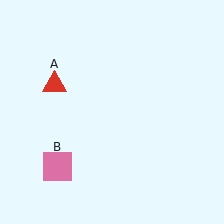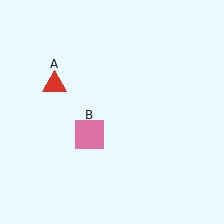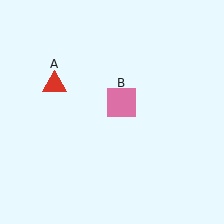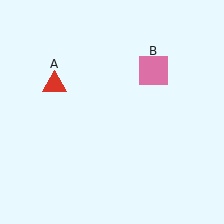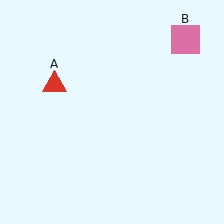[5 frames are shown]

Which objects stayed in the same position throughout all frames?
Red triangle (object A) remained stationary.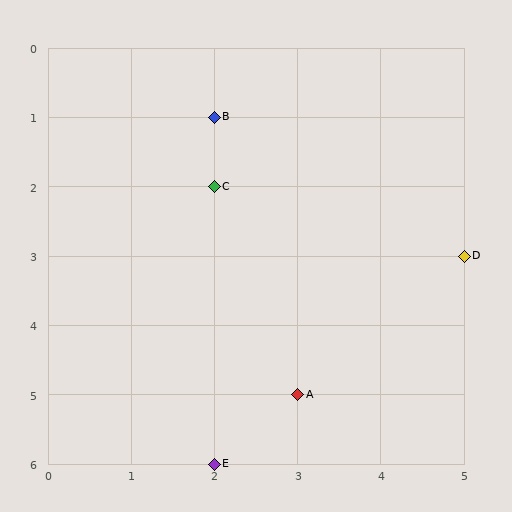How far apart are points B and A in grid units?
Points B and A are 1 column and 4 rows apart (about 4.1 grid units diagonally).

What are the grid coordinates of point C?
Point C is at grid coordinates (2, 2).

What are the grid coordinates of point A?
Point A is at grid coordinates (3, 5).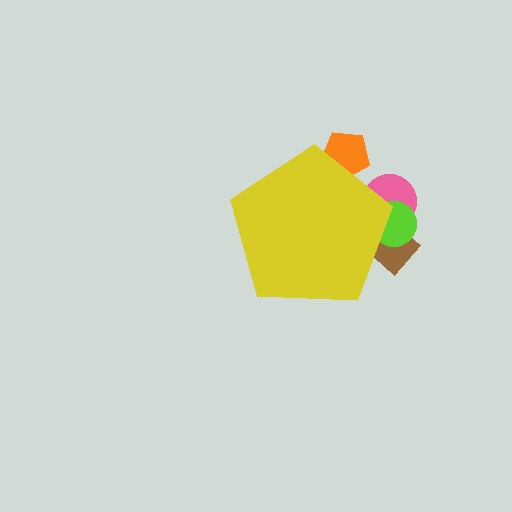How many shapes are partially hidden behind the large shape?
4 shapes are partially hidden.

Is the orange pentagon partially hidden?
Yes, the orange pentagon is partially hidden behind the yellow pentagon.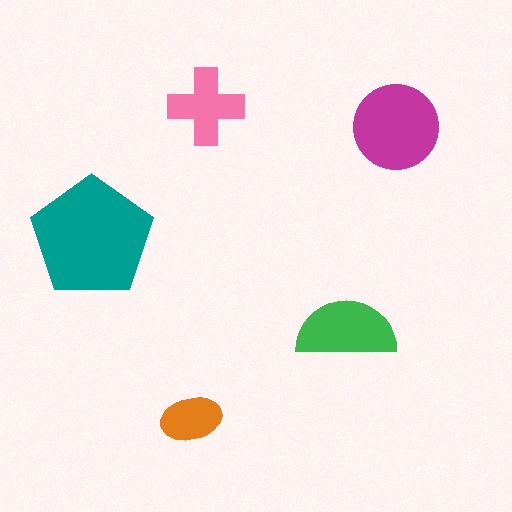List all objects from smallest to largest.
The orange ellipse, the pink cross, the green semicircle, the magenta circle, the teal pentagon.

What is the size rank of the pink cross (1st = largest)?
4th.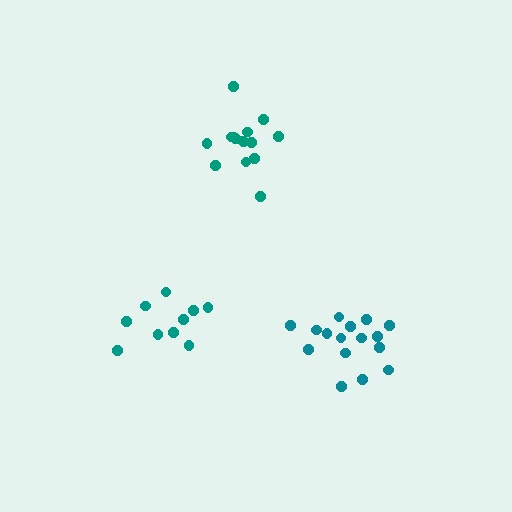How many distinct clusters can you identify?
There are 3 distinct clusters.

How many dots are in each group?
Group 1: 16 dots, Group 2: 10 dots, Group 3: 14 dots (40 total).